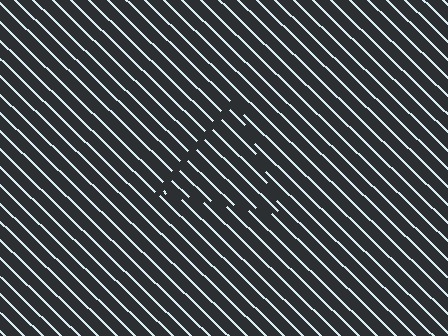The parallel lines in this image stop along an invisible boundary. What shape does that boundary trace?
An illusory triangle. The interior of the shape contains the same grating, shifted by half a period — the contour is defined by the phase discontinuity where line-ends from the inner and outer gratings abut.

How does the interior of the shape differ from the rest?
The interior of the shape contains the same grating, shifted by half a period — the contour is defined by the phase discontinuity where line-ends from the inner and outer gratings abut.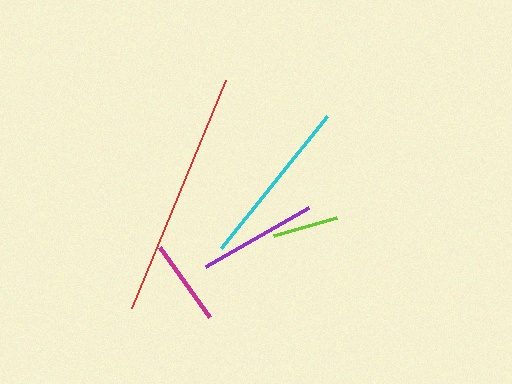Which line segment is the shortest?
The lime line is the shortest at approximately 66 pixels.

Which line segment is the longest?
The red line is the longest at approximately 247 pixels.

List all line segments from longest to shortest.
From longest to shortest: red, cyan, purple, magenta, lime.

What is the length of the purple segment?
The purple segment is approximately 118 pixels long.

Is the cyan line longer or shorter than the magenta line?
The cyan line is longer than the magenta line.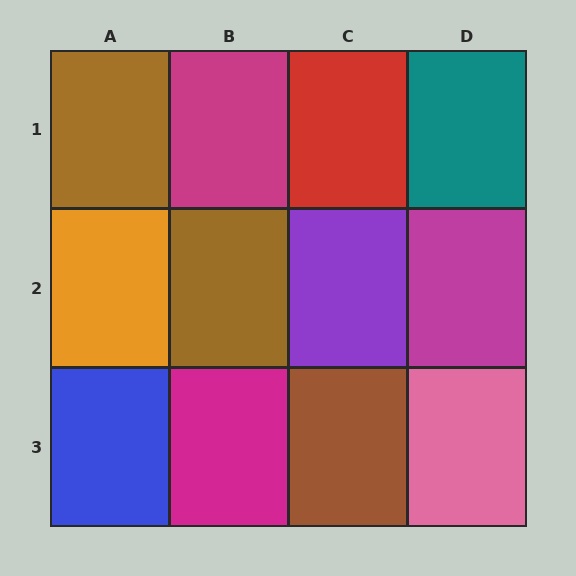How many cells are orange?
1 cell is orange.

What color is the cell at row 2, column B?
Brown.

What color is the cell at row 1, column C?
Red.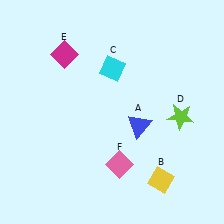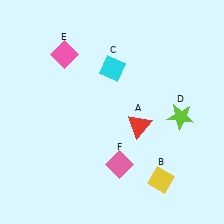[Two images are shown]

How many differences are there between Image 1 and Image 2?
There are 2 differences between the two images.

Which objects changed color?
A changed from blue to red. E changed from magenta to pink.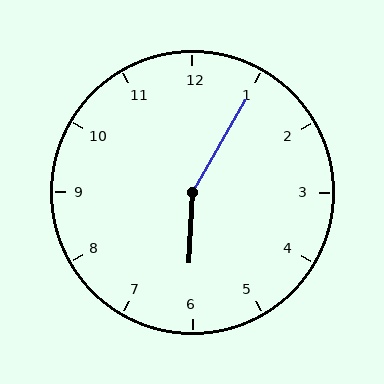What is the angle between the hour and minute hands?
Approximately 152 degrees.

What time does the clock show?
6:05.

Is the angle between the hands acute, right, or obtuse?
It is obtuse.